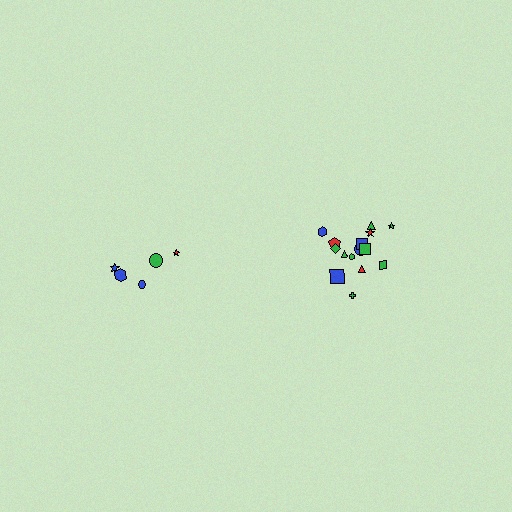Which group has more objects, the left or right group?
The right group.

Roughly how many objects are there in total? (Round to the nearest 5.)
Roughly 20 objects in total.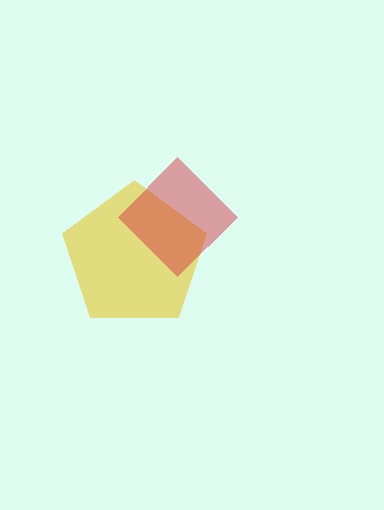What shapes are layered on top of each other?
The layered shapes are: a yellow pentagon, a red diamond.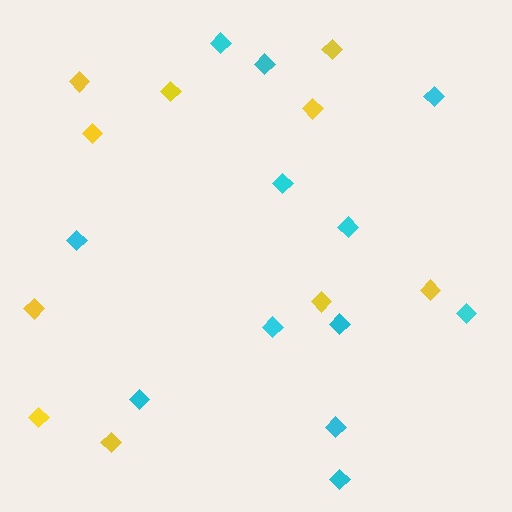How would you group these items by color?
There are 2 groups: one group of yellow diamonds (10) and one group of cyan diamonds (12).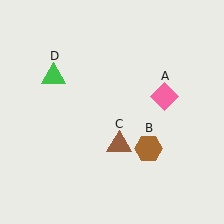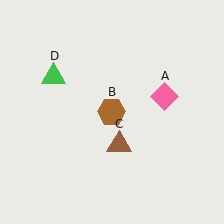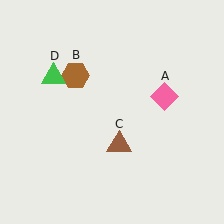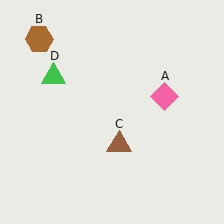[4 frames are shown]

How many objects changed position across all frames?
1 object changed position: brown hexagon (object B).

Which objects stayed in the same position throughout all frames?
Pink diamond (object A) and brown triangle (object C) and green triangle (object D) remained stationary.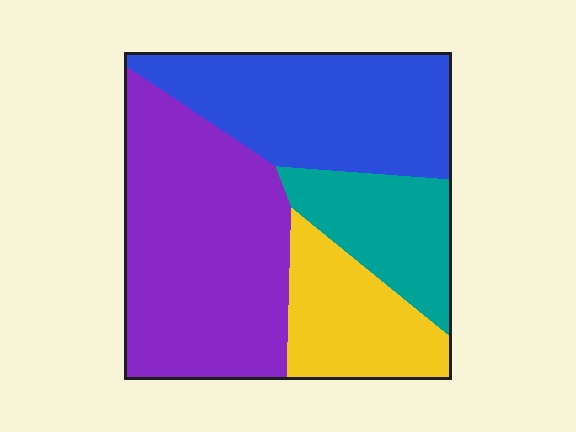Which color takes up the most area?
Purple, at roughly 40%.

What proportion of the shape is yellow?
Yellow covers around 15% of the shape.